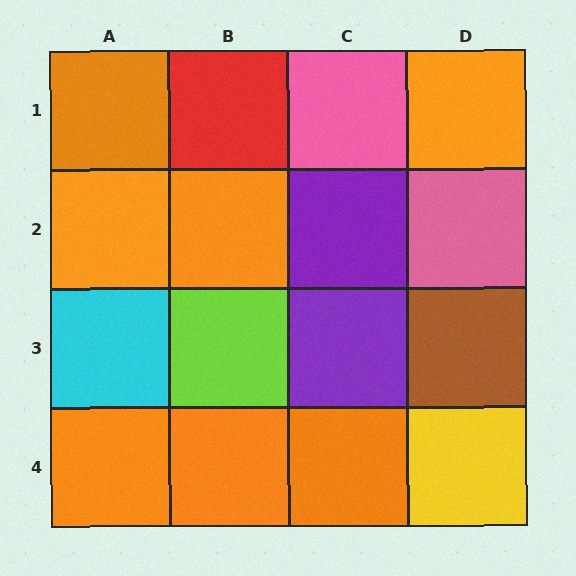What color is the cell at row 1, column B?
Red.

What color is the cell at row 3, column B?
Lime.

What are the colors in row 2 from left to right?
Orange, orange, purple, pink.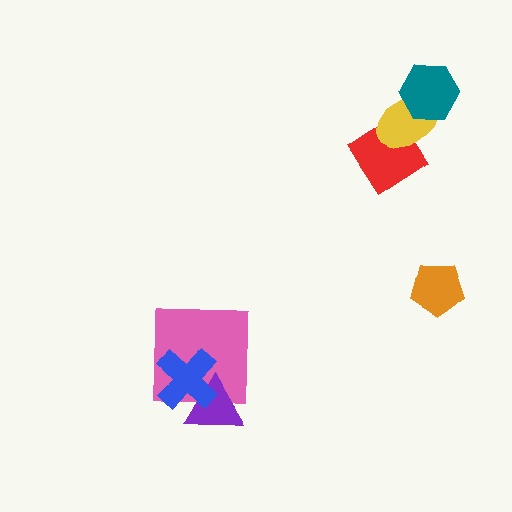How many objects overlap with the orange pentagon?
0 objects overlap with the orange pentagon.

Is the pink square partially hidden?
Yes, it is partially covered by another shape.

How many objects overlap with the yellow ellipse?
2 objects overlap with the yellow ellipse.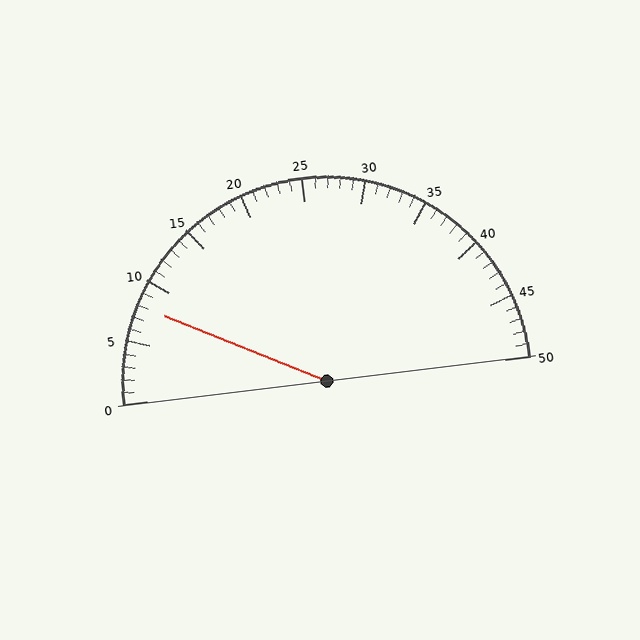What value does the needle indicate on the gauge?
The needle indicates approximately 8.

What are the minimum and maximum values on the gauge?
The gauge ranges from 0 to 50.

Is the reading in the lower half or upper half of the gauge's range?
The reading is in the lower half of the range (0 to 50).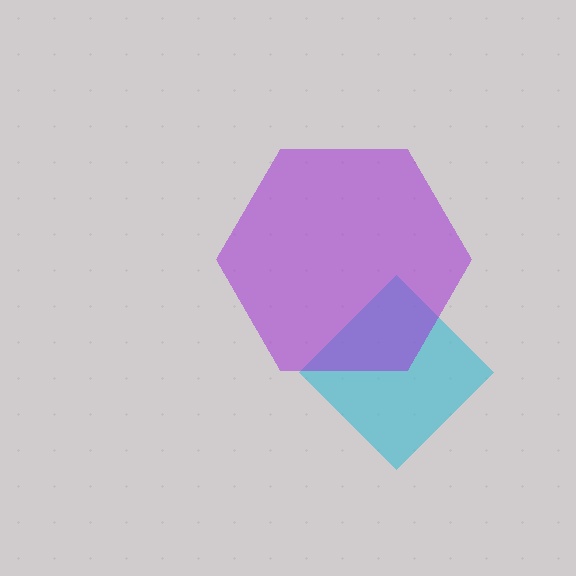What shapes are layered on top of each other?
The layered shapes are: a cyan diamond, a purple hexagon.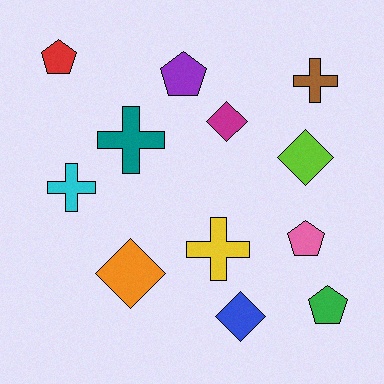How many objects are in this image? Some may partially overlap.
There are 12 objects.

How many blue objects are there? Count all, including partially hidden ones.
There is 1 blue object.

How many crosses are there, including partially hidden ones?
There are 4 crosses.